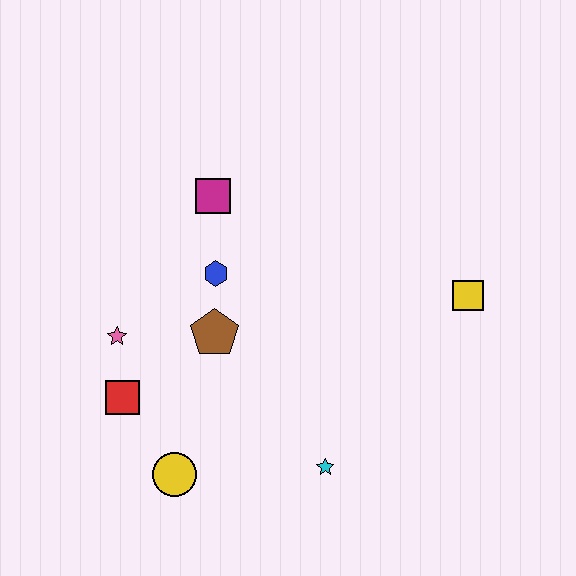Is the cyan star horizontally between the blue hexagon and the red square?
No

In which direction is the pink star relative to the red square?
The pink star is above the red square.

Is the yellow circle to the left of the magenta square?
Yes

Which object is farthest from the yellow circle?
The yellow square is farthest from the yellow circle.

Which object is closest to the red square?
The pink star is closest to the red square.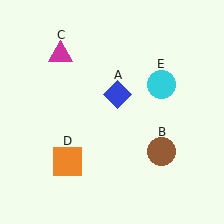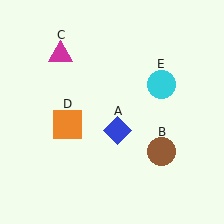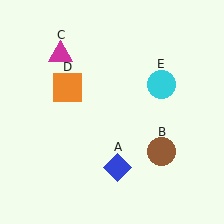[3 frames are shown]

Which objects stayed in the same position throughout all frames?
Brown circle (object B) and magenta triangle (object C) and cyan circle (object E) remained stationary.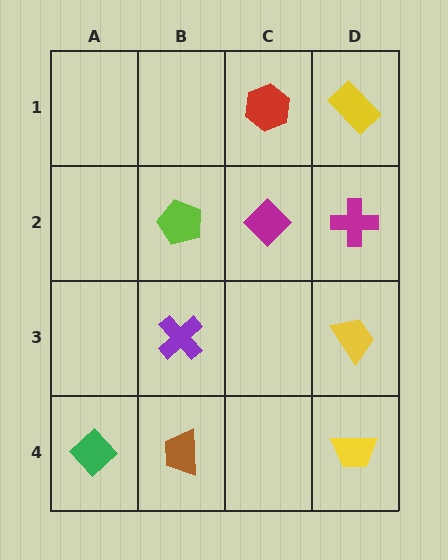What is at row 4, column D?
A yellow trapezoid.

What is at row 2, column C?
A magenta diamond.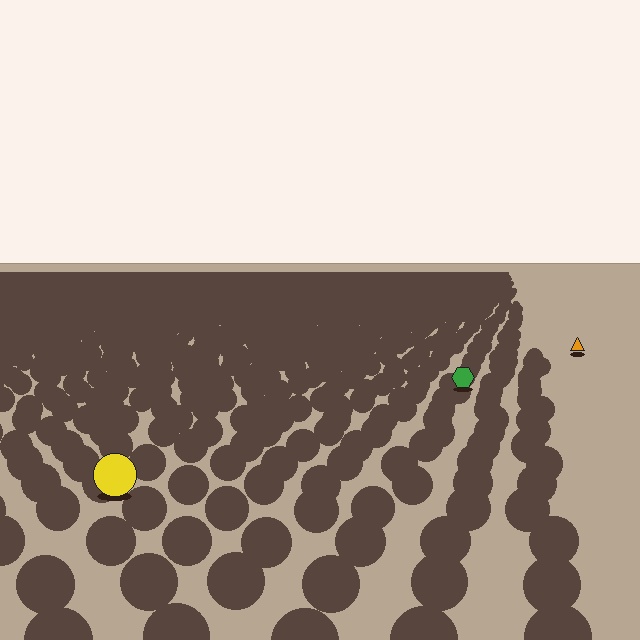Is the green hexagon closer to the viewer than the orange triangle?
Yes. The green hexagon is closer — you can tell from the texture gradient: the ground texture is coarser near it.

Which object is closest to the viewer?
The yellow circle is closest. The texture marks near it are larger and more spread out.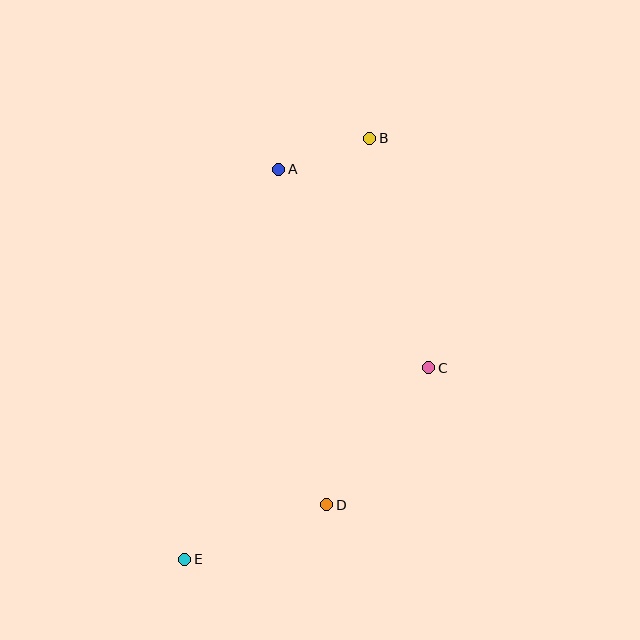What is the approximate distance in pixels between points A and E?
The distance between A and E is approximately 401 pixels.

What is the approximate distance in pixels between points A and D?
The distance between A and D is approximately 339 pixels.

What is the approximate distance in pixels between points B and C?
The distance between B and C is approximately 237 pixels.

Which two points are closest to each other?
Points A and B are closest to each other.